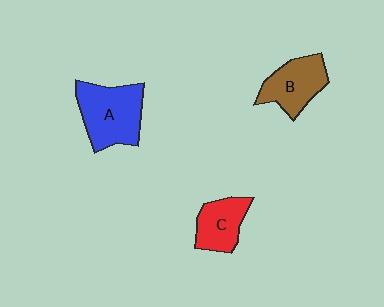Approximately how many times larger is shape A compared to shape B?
Approximately 1.4 times.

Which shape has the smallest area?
Shape C (red).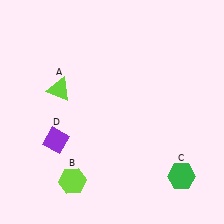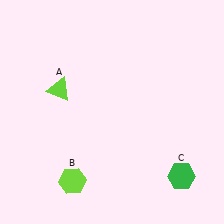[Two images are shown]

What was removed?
The purple diamond (D) was removed in Image 2.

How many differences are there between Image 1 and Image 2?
There is 1 difference between the two images.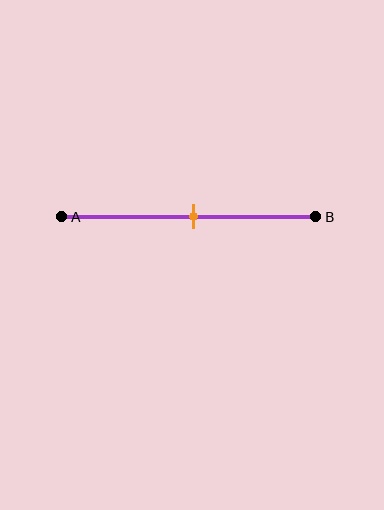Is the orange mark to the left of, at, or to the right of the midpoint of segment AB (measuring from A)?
The orange mark is approximately at the midpoint of segment AB.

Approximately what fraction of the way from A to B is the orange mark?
The orange mark is approximately 50% of the way from A to B.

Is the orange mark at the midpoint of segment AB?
Yes, the mark is approximately at the midpoint.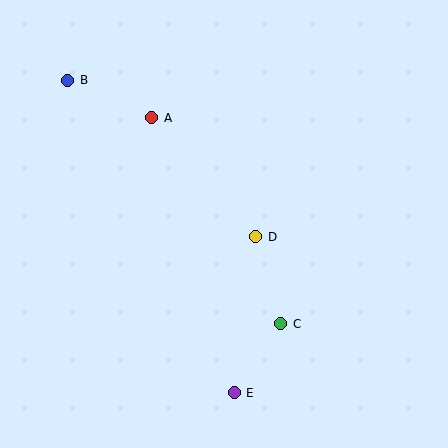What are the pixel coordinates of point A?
Point A is at (152, 118).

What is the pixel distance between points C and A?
The distance between C and A is 243 pixels.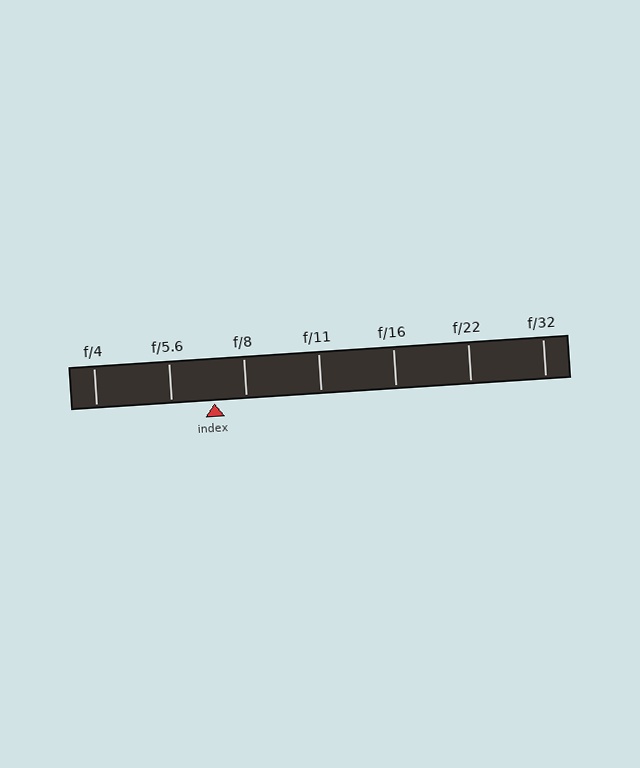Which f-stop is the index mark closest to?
The index mark is closest to f/8.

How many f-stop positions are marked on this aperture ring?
There are 7 f-stop positions marked.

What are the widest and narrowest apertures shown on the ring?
The widest aperture shown is f/4 and the narrowest is f/32.